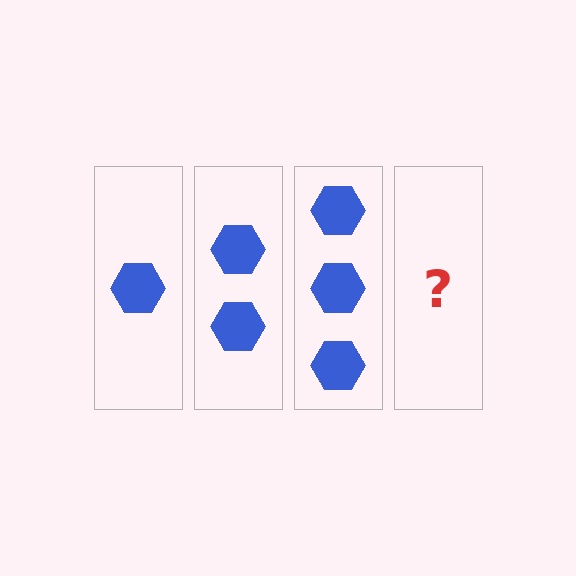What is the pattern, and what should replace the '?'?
The pattern is that each step adds one more hexagon. The '?' should be 4 hexagons.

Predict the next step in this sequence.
The next step is 4 hexagons.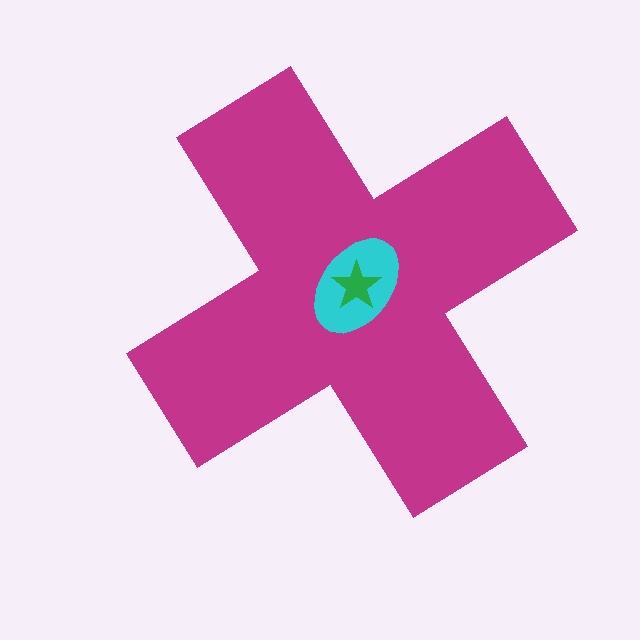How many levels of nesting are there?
3.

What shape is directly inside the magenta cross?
The cyan ellipse.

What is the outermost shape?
The magenta cross.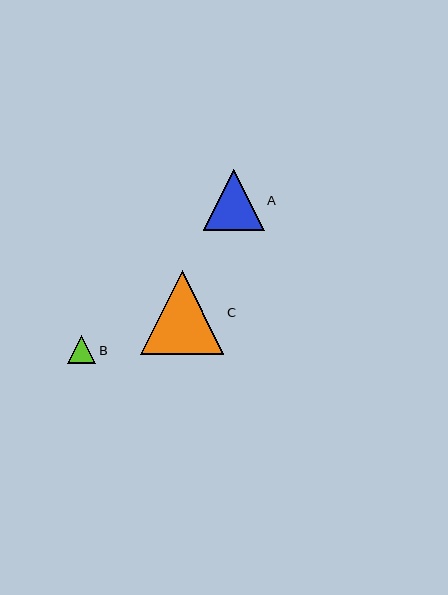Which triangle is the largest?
Triangle C is the largest with a size of approximately 84 pixels.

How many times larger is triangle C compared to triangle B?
Triangle C is approximately 3.0 times the size of triangle B.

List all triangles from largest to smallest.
From largest to smallest: C, A, B.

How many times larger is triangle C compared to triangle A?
Triangle C is approximately 1.4 times the size of triangle A.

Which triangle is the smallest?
Triangle B is the smallest with a size of approximately 28 pixels.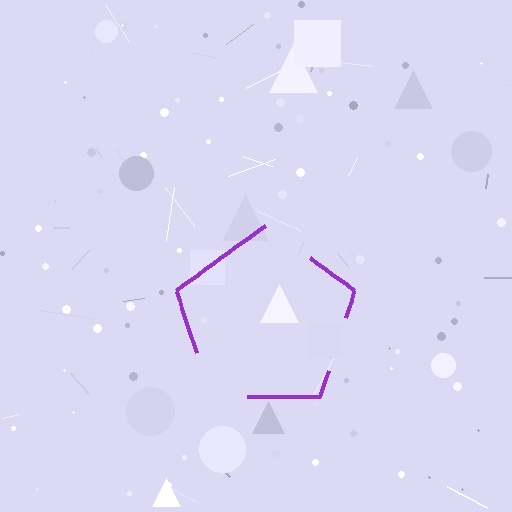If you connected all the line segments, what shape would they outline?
They would outline a pentagon.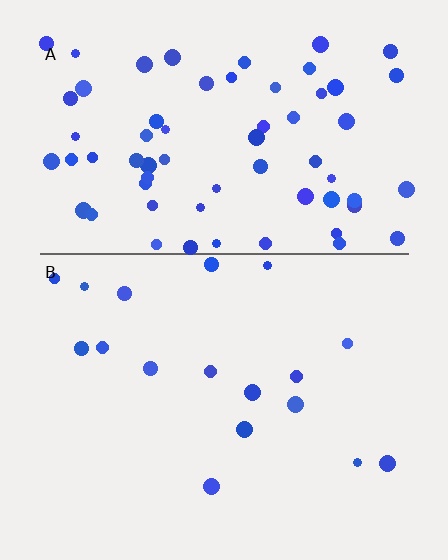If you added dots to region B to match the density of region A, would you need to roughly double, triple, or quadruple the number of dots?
Approximately quadruple.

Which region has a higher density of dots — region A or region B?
A (the top).